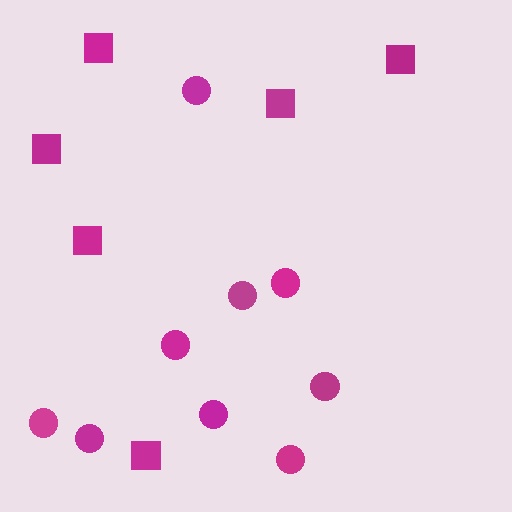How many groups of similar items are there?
There are 2 groups: one group of squares (6) and one group of circles (9).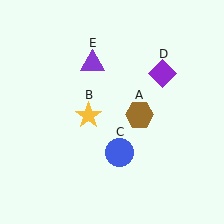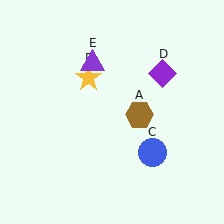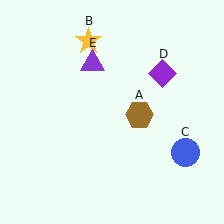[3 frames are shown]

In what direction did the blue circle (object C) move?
The blue circle (object C) moved right.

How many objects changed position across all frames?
2 objects changed position: yellow star (object B), blue circle (object C).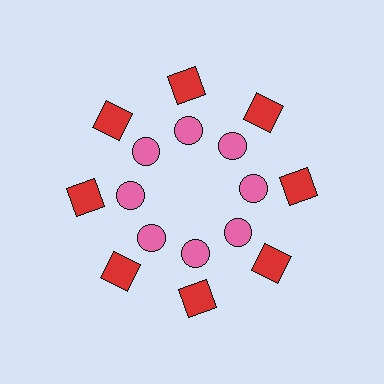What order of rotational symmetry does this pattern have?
This pattern has 8-fold rotational symmetry.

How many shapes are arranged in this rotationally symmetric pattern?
There are 16 shapes, arranged in 8 groups of 2.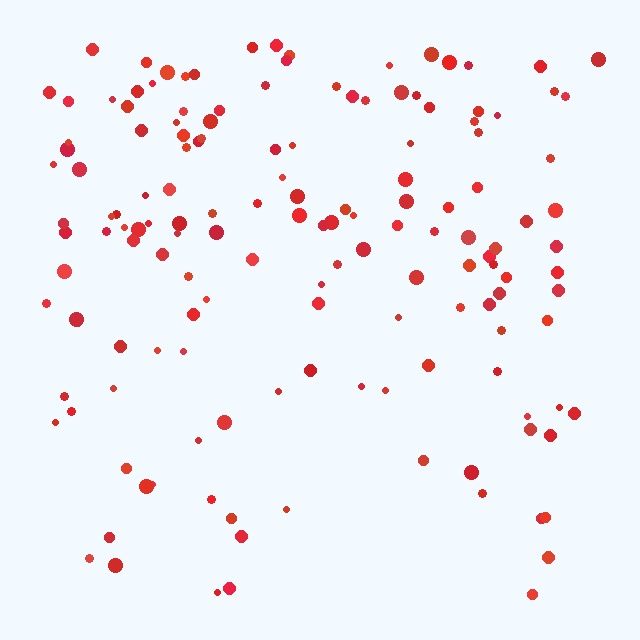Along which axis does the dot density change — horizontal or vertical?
Vertical.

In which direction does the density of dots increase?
From bottom to top, with the top side densest.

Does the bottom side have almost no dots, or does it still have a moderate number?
Still a moderate number, just noticeably fewer than the top.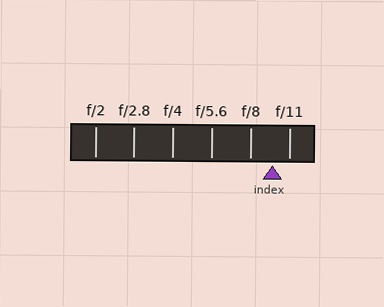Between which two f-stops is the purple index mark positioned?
The index mark is between f/8 and f/11.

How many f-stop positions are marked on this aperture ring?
There are 6 f-stop positions marked.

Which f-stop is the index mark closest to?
The index mark is closest to f/11.